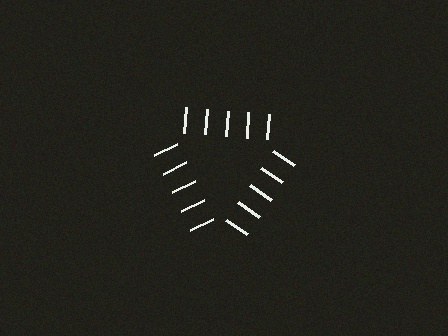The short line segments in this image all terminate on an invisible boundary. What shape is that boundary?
An illusory triangle — the line segments terminate on its edges but no continuous stroke is drawn.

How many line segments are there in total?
15 — 5 along each of the 3 edges.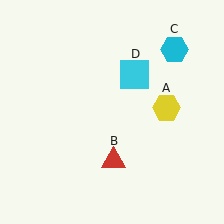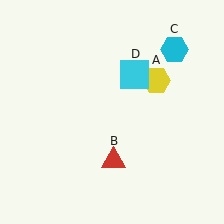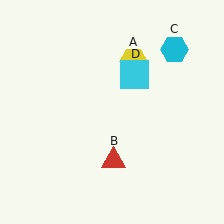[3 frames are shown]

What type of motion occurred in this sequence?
The yellow hexagon (object A) rotated counterclockwise around the center of the scene.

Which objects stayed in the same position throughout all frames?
Red triangle (object B) and cyan hexagon (object C) and cyan square (object D) remained stationary.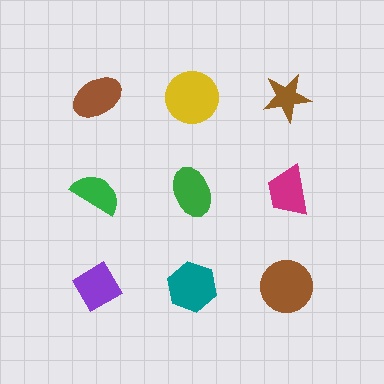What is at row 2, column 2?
A green ellipse.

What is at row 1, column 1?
A brown ellipse.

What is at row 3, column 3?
A brown circle.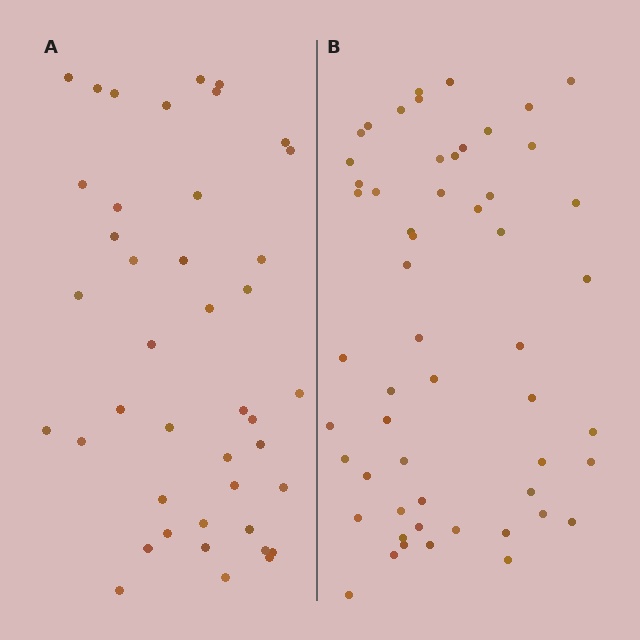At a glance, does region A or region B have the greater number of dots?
Region B (the right region) has more dots.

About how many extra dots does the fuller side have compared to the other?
Region B has approximately 15 more dots than region A.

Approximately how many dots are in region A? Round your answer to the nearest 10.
About 40 dots. (The exact count is 42, which rounds to 40.)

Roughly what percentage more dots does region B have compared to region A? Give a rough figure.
About 30% more.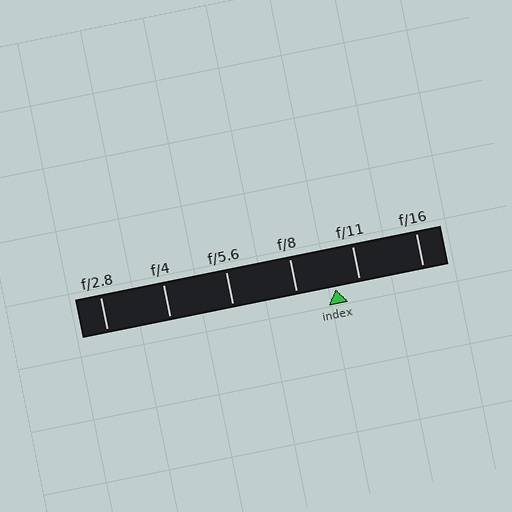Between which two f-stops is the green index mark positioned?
The index mark is between f/8 and f/11.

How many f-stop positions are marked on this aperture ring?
There are 6 f-stop positions marked.